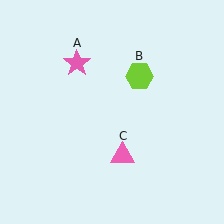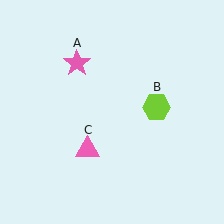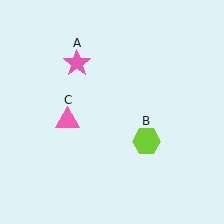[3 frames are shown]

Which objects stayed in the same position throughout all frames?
Pink star (object A) remained stationary.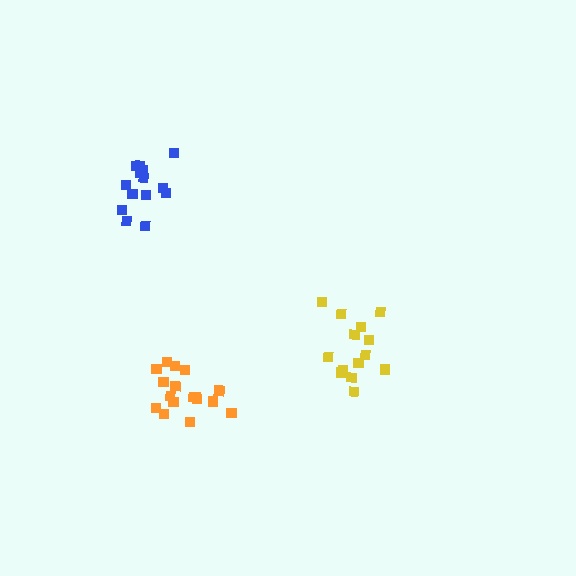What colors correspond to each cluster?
The clusters are colored: yellow, orange, blue.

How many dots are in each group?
Group 1: 14 dots, Group 2: 18 dots, Group 3: 14 dots (46 total).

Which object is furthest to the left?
The blue cluster is leftmost.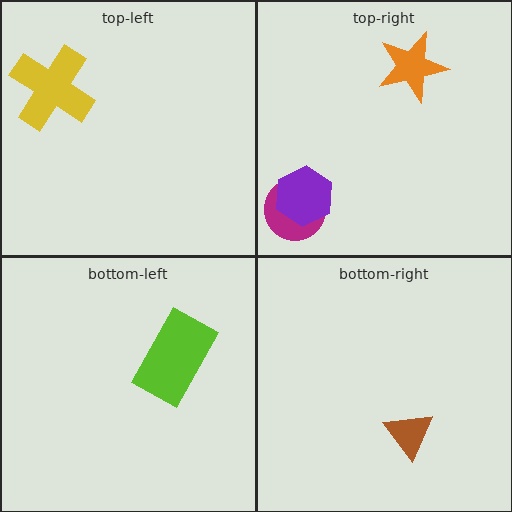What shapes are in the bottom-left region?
The lime rectangle.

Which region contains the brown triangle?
The bottom-right region.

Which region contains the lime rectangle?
The bottom-left region.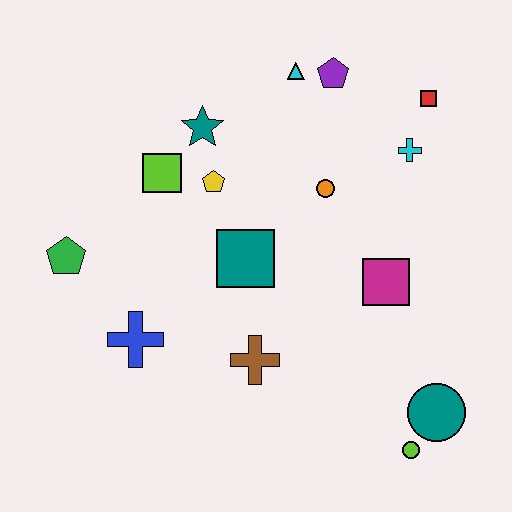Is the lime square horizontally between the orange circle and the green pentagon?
Yes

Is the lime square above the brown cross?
Yes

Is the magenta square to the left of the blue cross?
No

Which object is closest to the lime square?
The yellow pentagon is closest to the lime square.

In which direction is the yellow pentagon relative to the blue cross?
The yellow pentagon is above the blue cross.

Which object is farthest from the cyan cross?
The green pentagon is farthest from the cyan cross.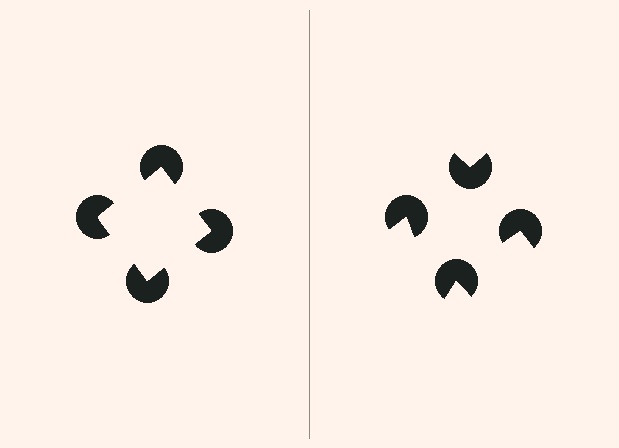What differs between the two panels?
The pac-man discs are positioned identically on both sides; only the wedge orientations differ. On the left they align to a square; on the right they are misaligned.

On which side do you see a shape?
An illusory square appears on the left side. On the right side the wedge cuts are rotated, so no coherent shape forms.